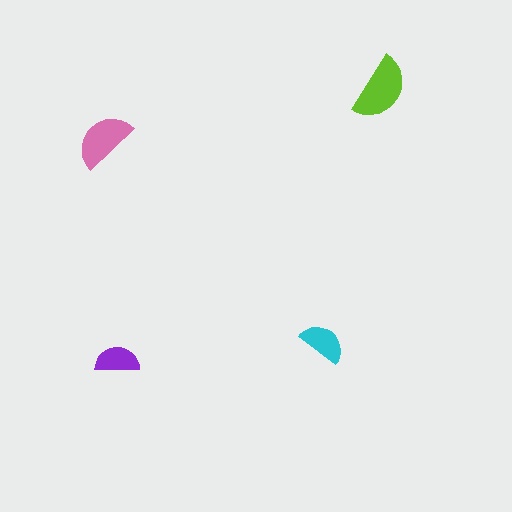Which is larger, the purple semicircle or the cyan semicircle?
The cyan one.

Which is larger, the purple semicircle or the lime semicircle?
The lime one.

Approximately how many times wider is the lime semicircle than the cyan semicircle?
About 1.5 times wider.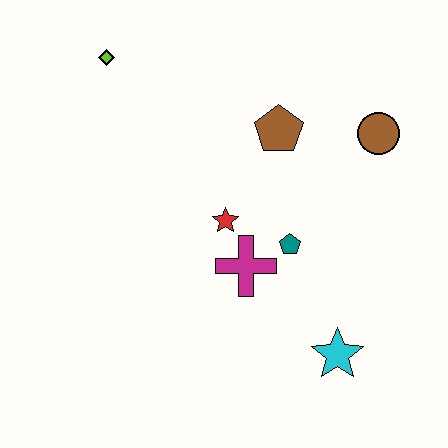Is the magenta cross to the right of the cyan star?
No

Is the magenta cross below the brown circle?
Yes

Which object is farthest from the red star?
The lime diamond is farthest from the red star.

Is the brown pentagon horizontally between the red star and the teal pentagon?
Yes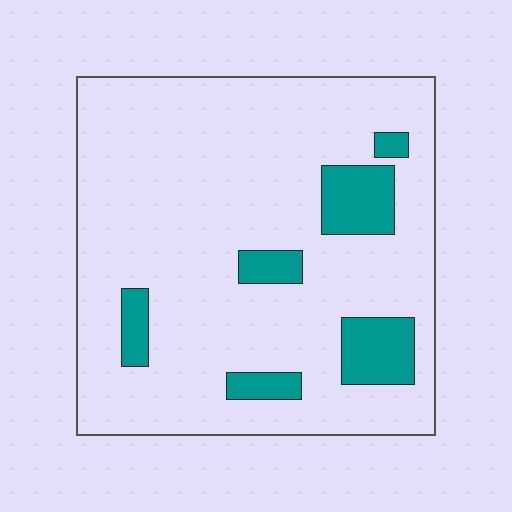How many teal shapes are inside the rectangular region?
6.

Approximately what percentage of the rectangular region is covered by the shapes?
Approximately 15%.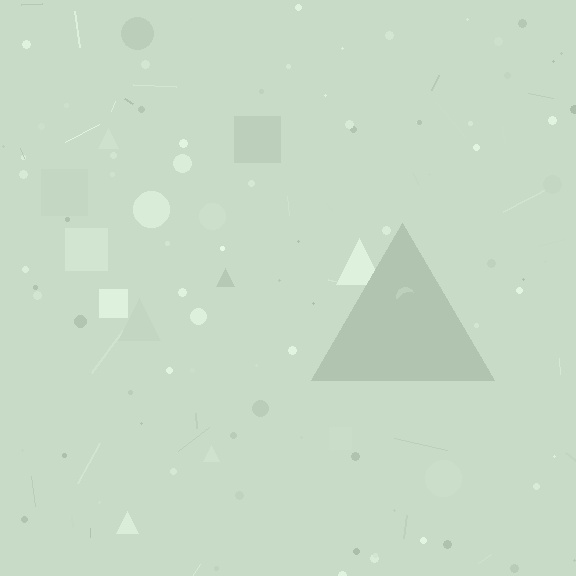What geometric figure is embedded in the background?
A triangle is embedded in the background.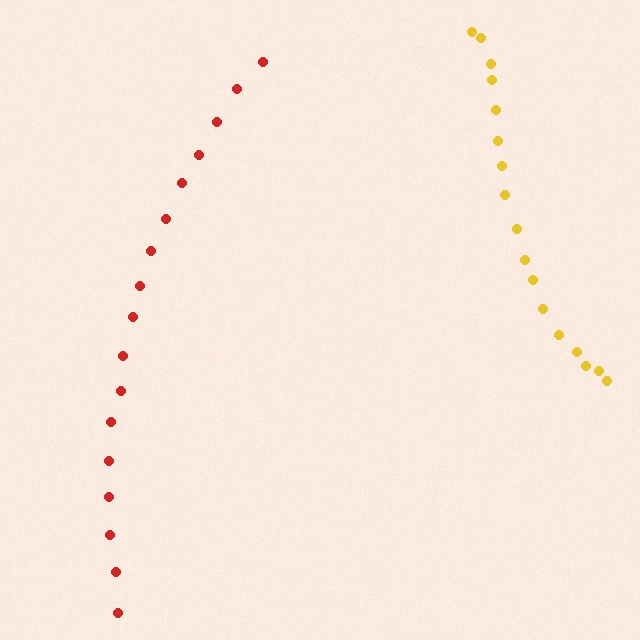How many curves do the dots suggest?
There are 2 distinct paths.